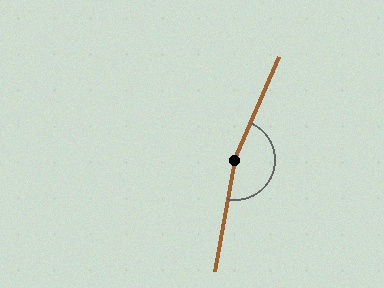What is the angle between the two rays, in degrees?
Approximately 167 degrees.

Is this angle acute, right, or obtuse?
It is obtuse.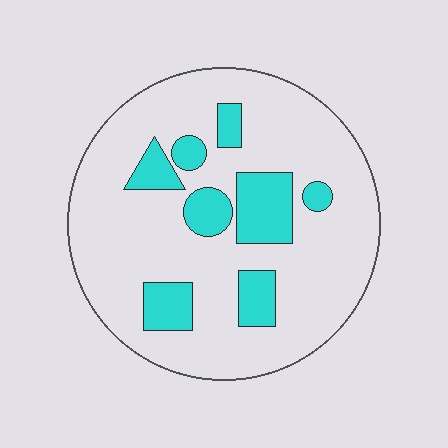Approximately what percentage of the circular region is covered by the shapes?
Approximately 20%.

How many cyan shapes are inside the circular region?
8.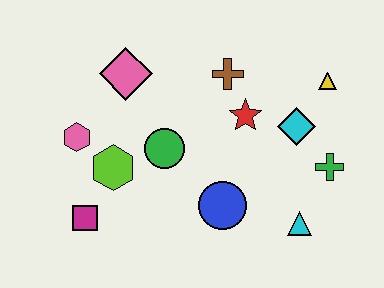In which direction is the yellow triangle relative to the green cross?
The yellow triangle is above the green cross.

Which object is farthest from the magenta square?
The yellow triangle is farthest from the magenta square.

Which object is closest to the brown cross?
The red star is closest to the brown cross.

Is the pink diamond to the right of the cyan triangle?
No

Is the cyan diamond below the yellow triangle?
Yes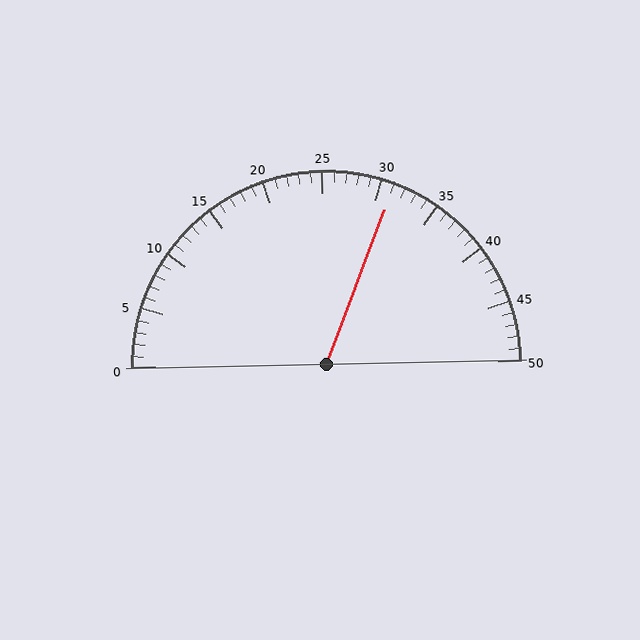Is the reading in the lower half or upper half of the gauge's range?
The reading is in the upper half of the range (0 to 50).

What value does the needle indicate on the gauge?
The needle indicates approximately 31.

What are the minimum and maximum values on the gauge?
The gauge ranges from 0 to 50.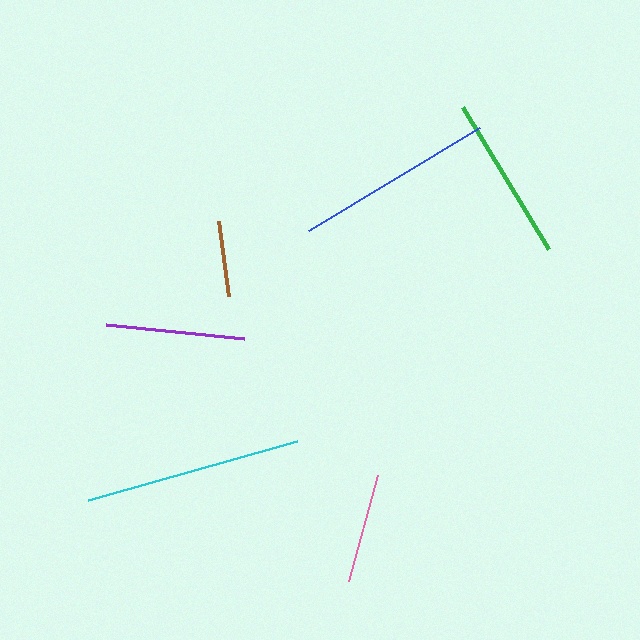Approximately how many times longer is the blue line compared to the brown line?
The blue line is approximately 2.6 times the length of the brown line.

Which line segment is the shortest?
The brown line is the shortest at approximately 76 pixels.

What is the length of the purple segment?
The purple segment is approximately 139 pixels long.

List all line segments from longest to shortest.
From longest to shortest: cyan, blue, green, purple, pink, brown.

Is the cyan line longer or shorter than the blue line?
The cyan line is longer than the blue line.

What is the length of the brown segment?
The brown segment is approximately 76 pixels long.